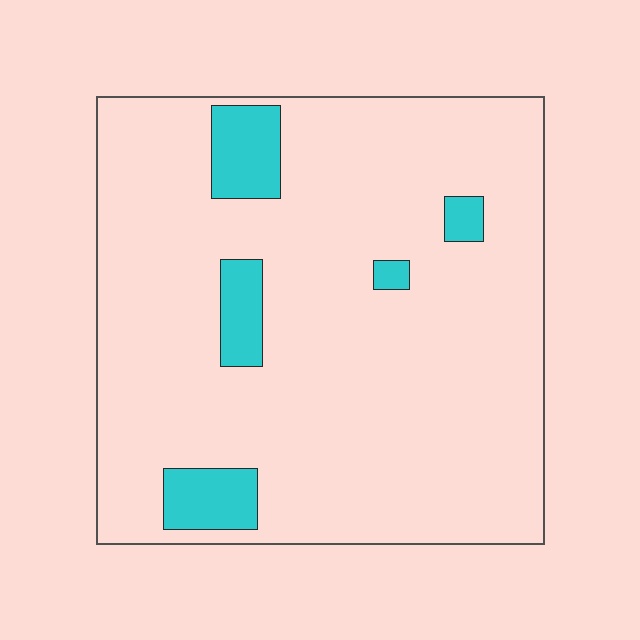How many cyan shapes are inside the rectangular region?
5.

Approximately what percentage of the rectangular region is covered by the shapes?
Approximately 10%.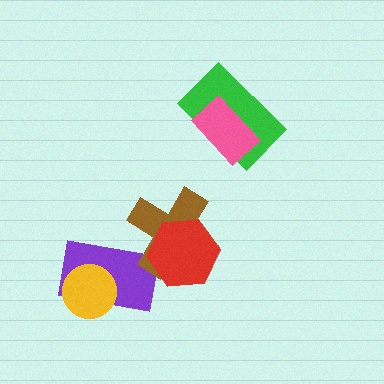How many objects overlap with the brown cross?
2 objects overlap with the brown cross.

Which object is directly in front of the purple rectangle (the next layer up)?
The yellow circle is directly in front of the purple rectangle.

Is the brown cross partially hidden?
Yes, it is partially covered by another shape.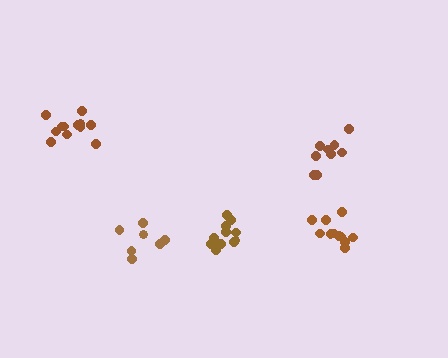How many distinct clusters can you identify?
There are 5 distinct clusters.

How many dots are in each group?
Group 1: 12 dots, Group 2: 9 dots, Group 3: 7 dots, Group 4: 11 dots, Group 5: 12 dots (51 total).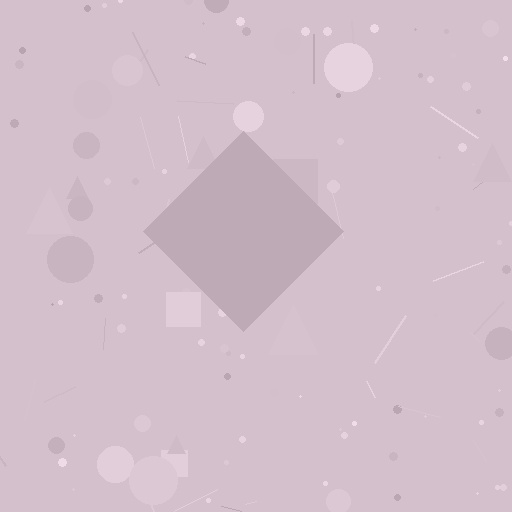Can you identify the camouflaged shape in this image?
The camouflaged shape is a diamond.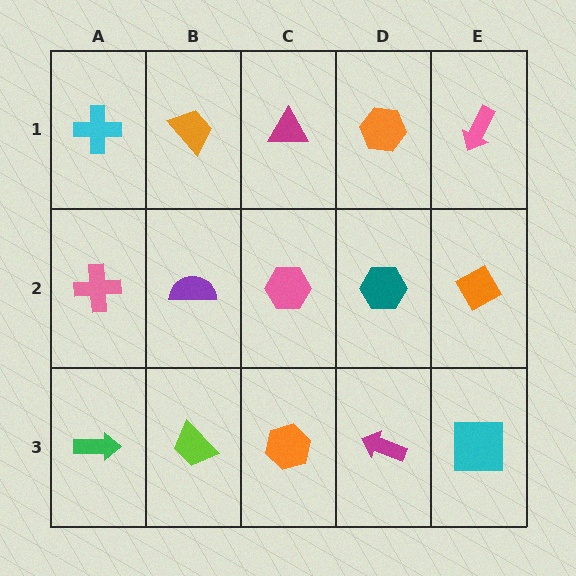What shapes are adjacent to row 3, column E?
An orange diamond (row 2, column E), a magenta arrow (row 3, column D).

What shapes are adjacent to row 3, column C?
A pink hexagon (row 2, column C), a lime trapezoid (row 3, column B), a magenta arrow (row 3, column D).